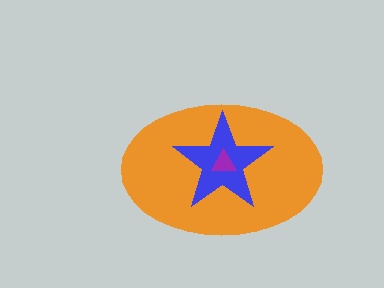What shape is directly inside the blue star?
The purple triangle.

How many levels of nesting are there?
3.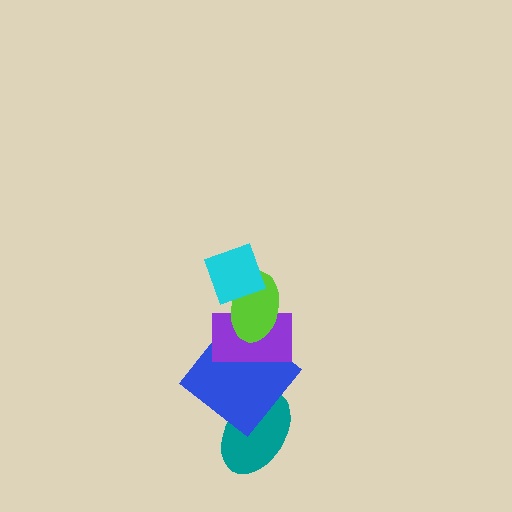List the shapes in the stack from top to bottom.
From top to bottom: the cyan diamond, the lime ellipse, the purple rectangle, the blue diamond, the teal ellipse.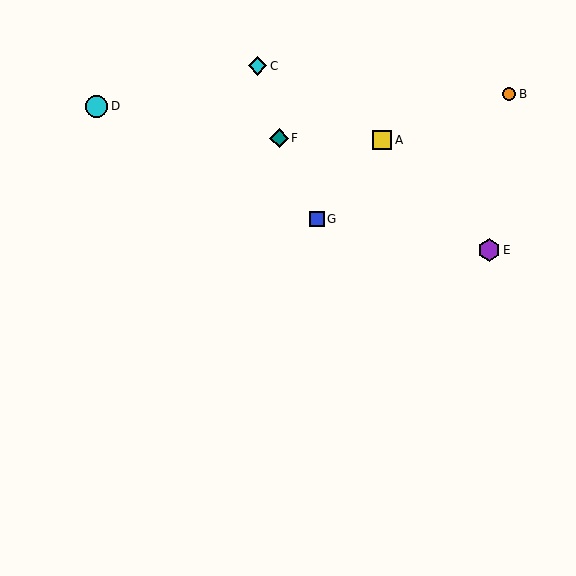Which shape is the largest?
The purple hexagon (labeled E) is the largest.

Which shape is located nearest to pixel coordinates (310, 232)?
The blue square (labeled G) at (317, 219) is nearest to that location.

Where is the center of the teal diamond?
The center of the teal diamond is at (279, 138).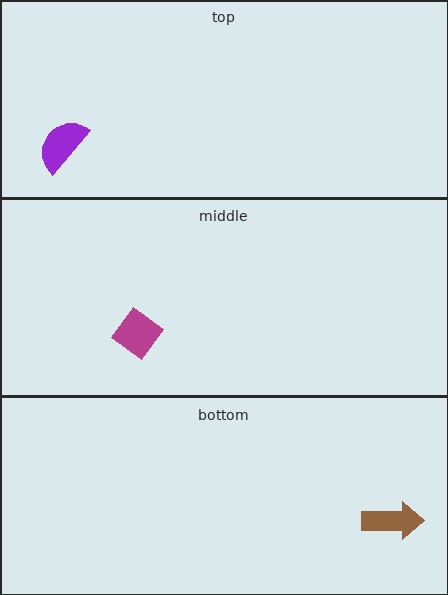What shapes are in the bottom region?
The brown arrow.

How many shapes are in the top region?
1.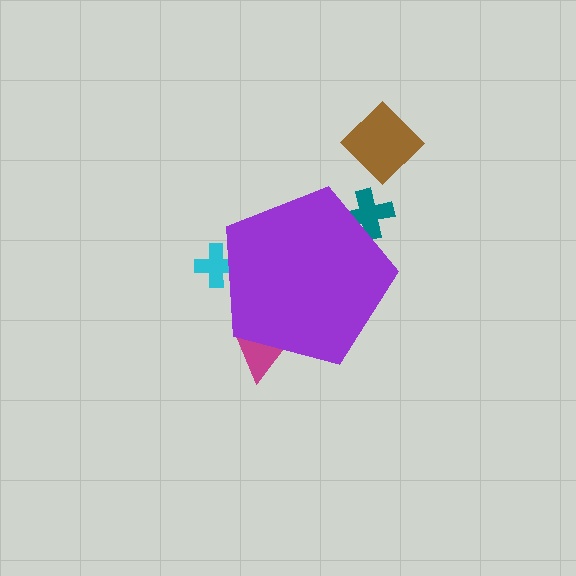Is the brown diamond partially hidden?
No, the brown diamond is fully visible.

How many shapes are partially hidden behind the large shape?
3 shapes are partially hidden.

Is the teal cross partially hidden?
Yes, the teal cross is partially hidden behind the purple pentagon.